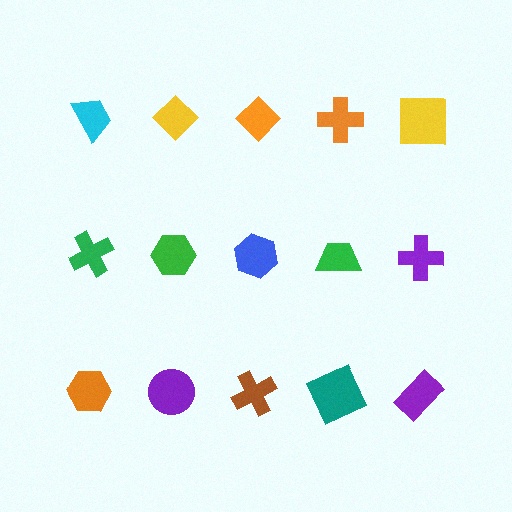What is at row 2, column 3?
A blue hexagon.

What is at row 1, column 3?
An orange diamond.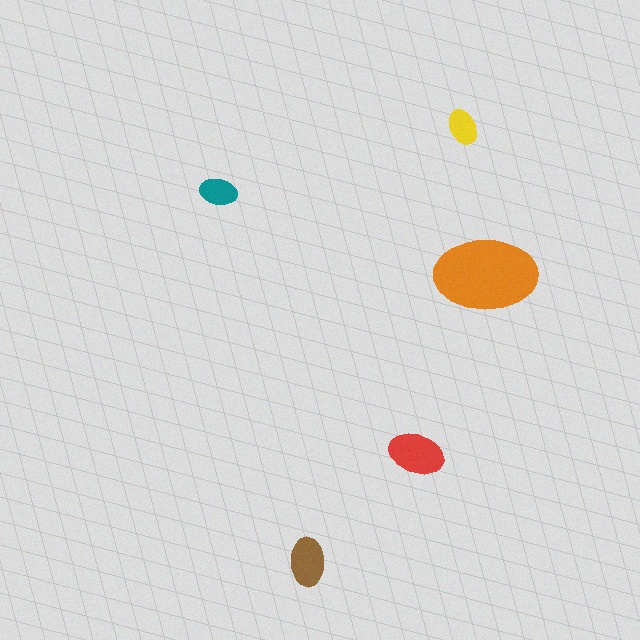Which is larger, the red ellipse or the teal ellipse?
The red one.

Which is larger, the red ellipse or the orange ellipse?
The orange one.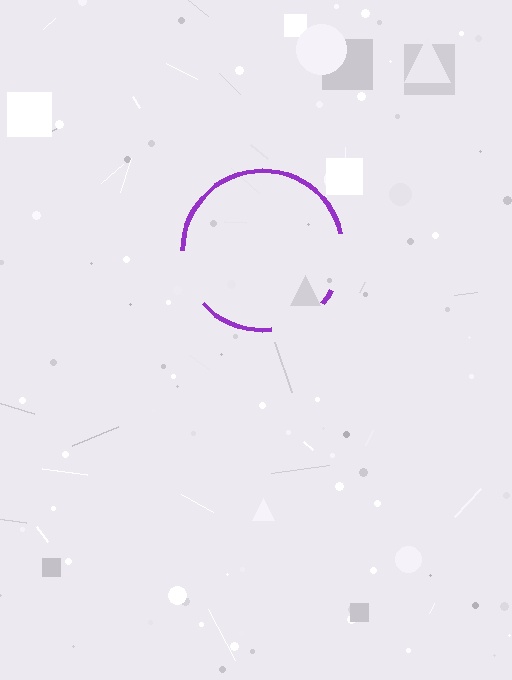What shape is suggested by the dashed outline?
The dashed outline suggests a circle.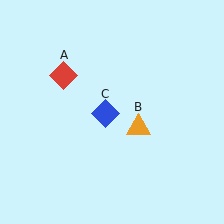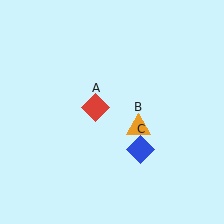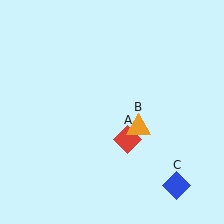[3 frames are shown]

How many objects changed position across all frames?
2 objects changed position: red diamond (object A), blue diamond (object C).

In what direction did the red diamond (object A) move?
The red diamond (object A) moved down and to the right.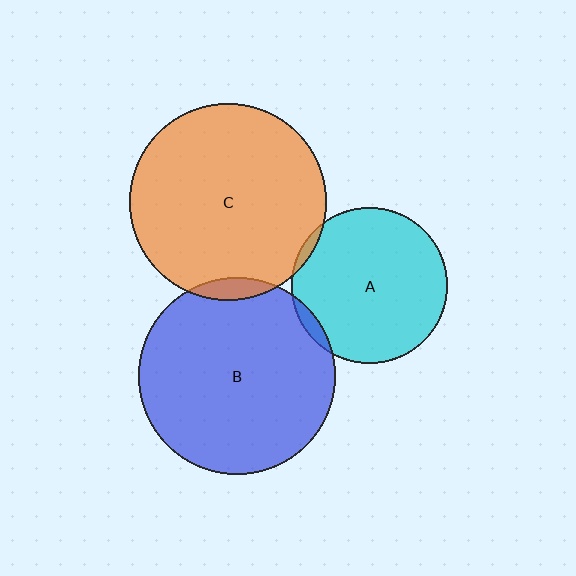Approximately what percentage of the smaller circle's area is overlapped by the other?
Approximately 5%.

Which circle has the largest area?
Circle C (orange).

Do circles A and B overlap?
Yes.